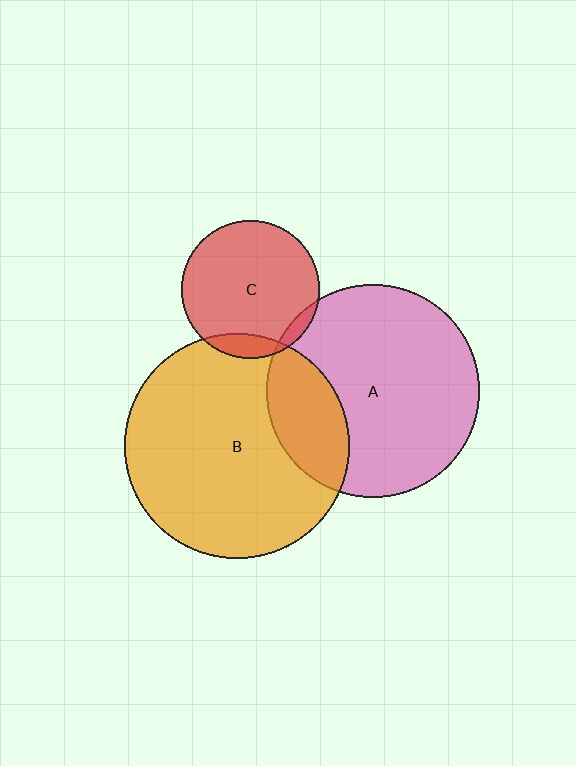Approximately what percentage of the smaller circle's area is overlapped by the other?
Approximately 25%.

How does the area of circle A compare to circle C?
Approximately 2.4 times.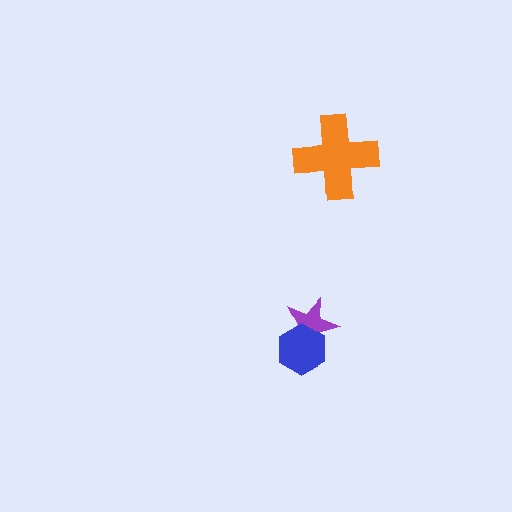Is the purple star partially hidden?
Yes, it is partially covered by another shape.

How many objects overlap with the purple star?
1 object overlaps with the purple star.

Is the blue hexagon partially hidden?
No, no other shape covers it.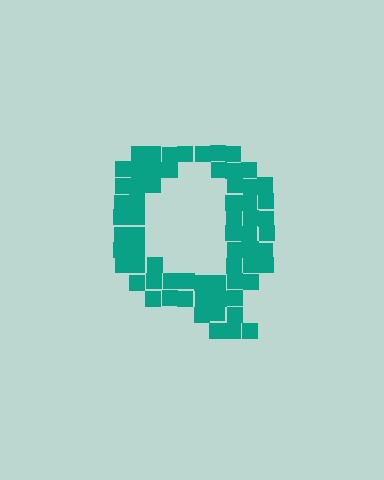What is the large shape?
The large shape is the letter Q.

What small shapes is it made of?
It is made of small squares.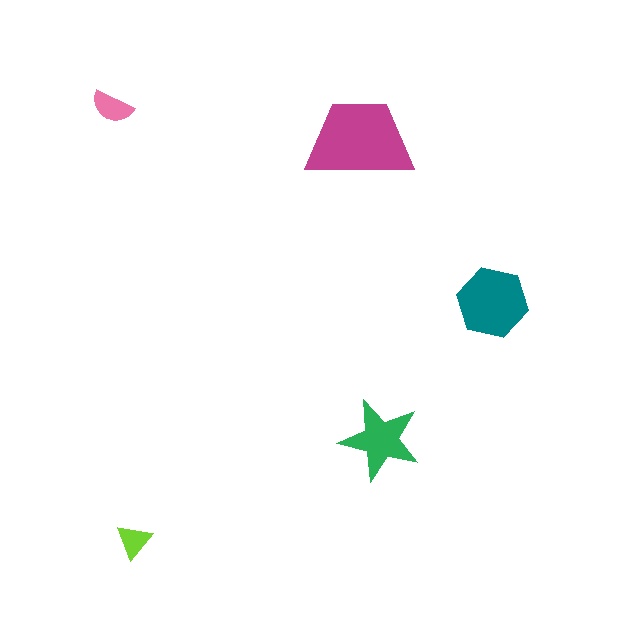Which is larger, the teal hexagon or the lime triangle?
The teal hexagon.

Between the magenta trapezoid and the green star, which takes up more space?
The magenta trapezoid.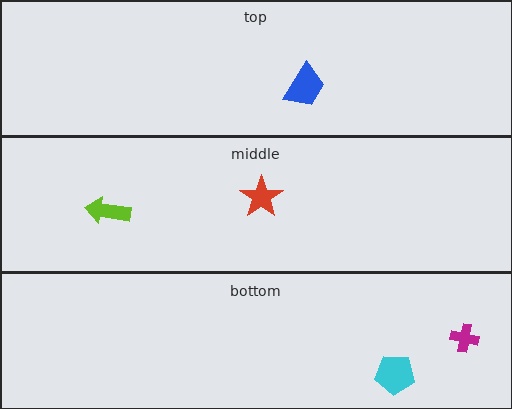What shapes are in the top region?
The blue trapezoid.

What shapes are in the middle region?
The red star, the lime arrow.